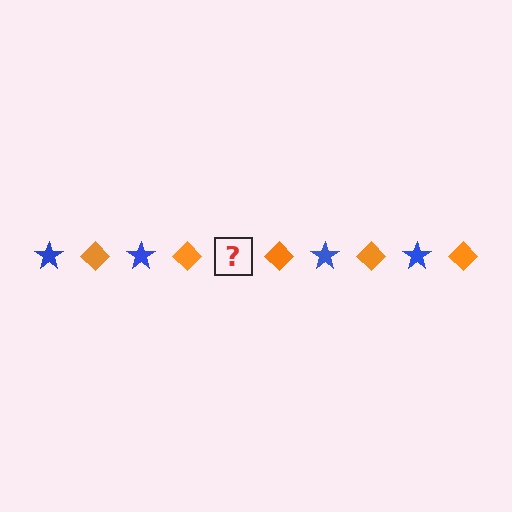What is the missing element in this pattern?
The missing element is a blue star.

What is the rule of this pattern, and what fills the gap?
The rule is that the pattern alternates between blue star and orange diamond. The gap should be filled with a blue star.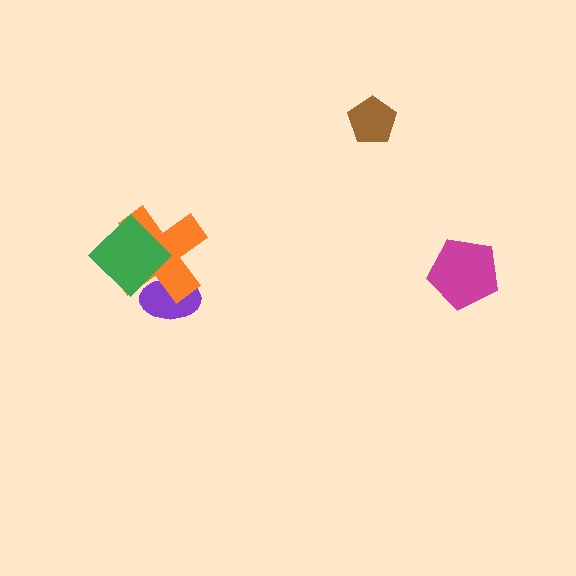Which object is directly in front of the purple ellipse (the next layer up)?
The orange cross is directly in front of the purple ellipse.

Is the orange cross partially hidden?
Yes, it is partially covered by another shape.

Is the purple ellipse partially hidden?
Yes, it is partially covered by another shape.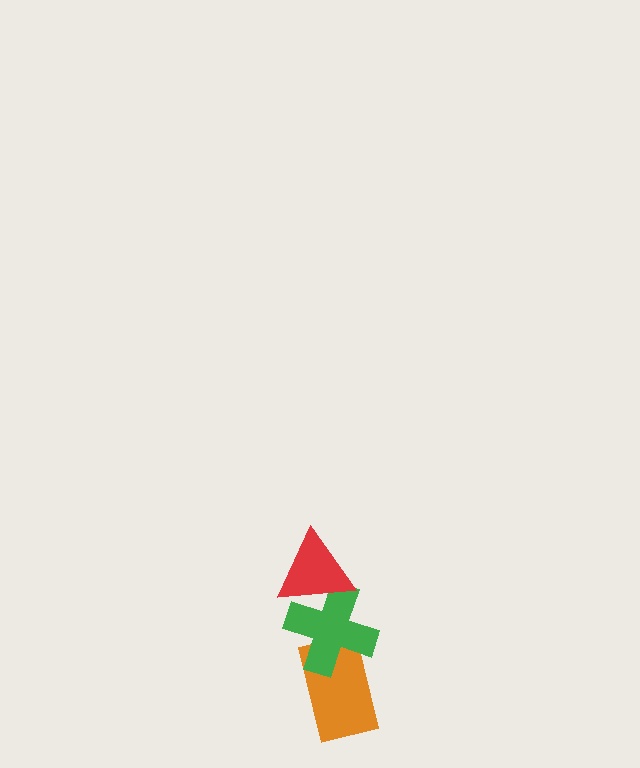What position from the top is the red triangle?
The red triangle is 1st from the top.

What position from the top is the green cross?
The green cross is 2nd from the top.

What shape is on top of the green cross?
The red triangle is on top of the green cross.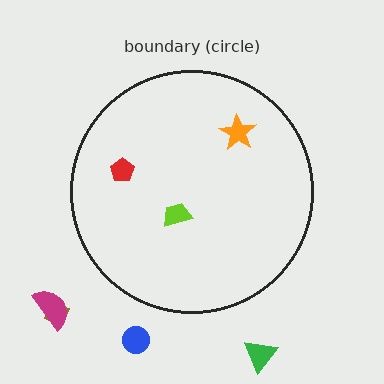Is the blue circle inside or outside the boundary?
Outside.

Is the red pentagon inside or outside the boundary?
Inside.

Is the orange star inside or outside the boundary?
Inside.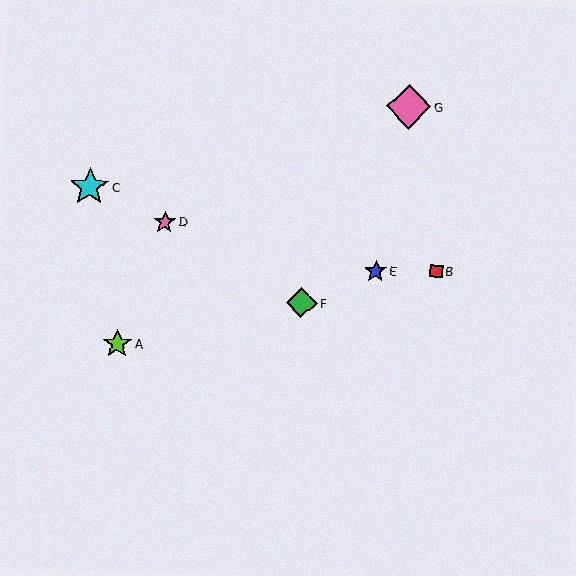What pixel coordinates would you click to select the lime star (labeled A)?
Click at (117, 344) to select the lime star A.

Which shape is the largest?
The pink diamond (labeled G) is the largest.